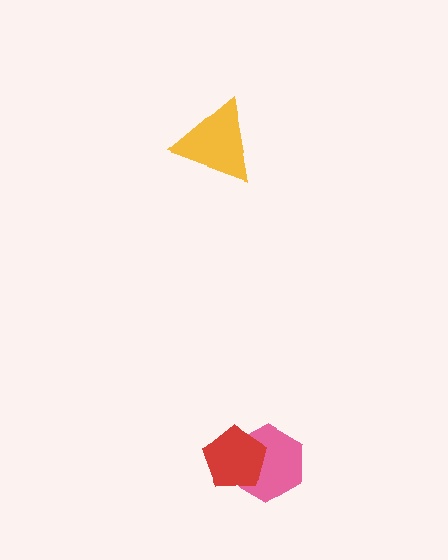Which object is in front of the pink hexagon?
The red pentagon is in front of the pink hexagon.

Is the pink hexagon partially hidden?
Yes, it is partially covered by another shape.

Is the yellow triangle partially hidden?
No, no other shape covers it.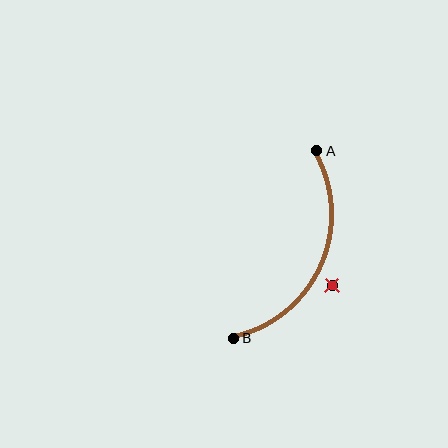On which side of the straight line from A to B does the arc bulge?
The arc bulges to the right of the straight line connecting A and B.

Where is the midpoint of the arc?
The arc midpoint is the point on the curve farthest from the straight line joining A and B. It sits to the right of that line.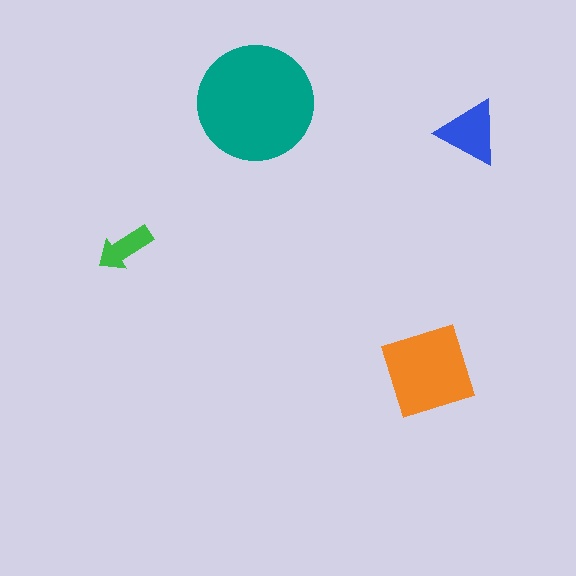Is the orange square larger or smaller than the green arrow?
Larger.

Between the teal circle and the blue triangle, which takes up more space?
The teal circle.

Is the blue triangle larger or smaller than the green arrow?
Larger.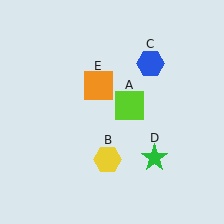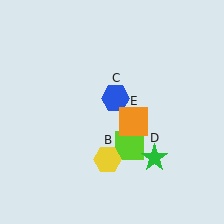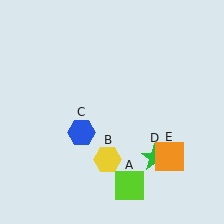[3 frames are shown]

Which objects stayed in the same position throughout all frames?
Yellow hexagon (object B) and green star (object D) remained stationary.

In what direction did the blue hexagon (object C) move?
The blue hexagon (object C) moved down and to the left.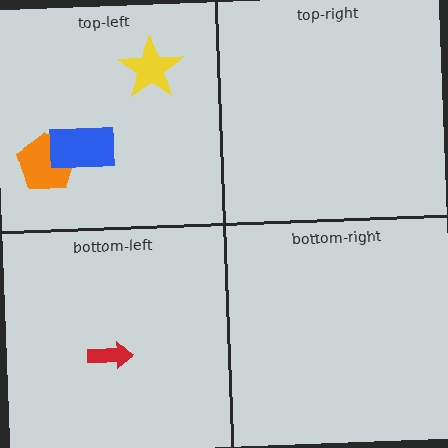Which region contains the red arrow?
The bottom-left region.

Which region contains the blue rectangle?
The top-left region.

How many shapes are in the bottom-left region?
1.